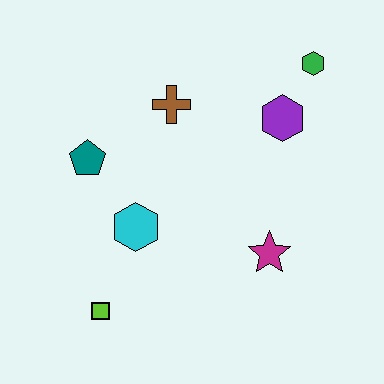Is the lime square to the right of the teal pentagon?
Yes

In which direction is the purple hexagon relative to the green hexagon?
The purple hexagon is below the green hexagon.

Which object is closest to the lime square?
The cyan hexagon is closest to the lime square.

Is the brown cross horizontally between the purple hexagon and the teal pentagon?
Yes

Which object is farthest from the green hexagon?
The lime square is farthest from the green hexagon.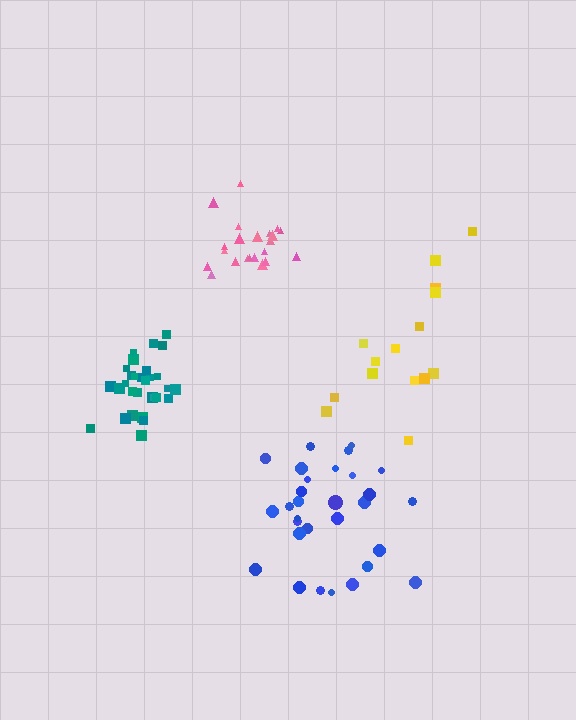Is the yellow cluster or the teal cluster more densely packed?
Teal.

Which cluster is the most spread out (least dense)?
Yellow.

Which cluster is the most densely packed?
Teal.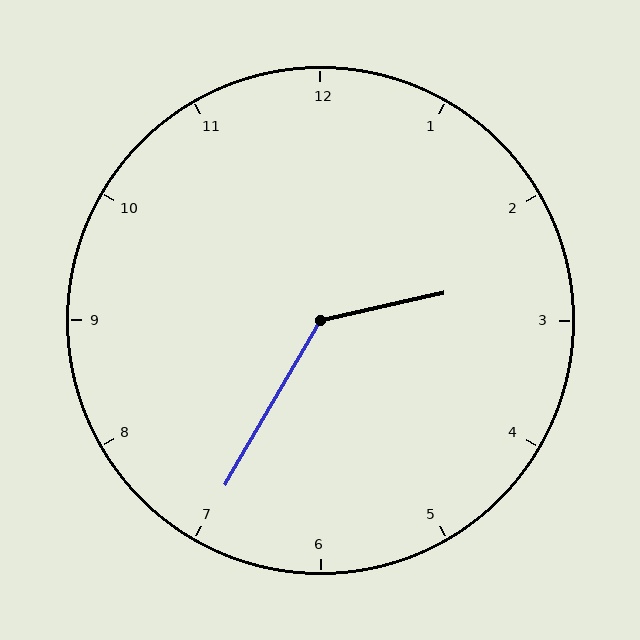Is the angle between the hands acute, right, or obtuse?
It is obtuse.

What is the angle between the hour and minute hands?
Approximately 132 degrees.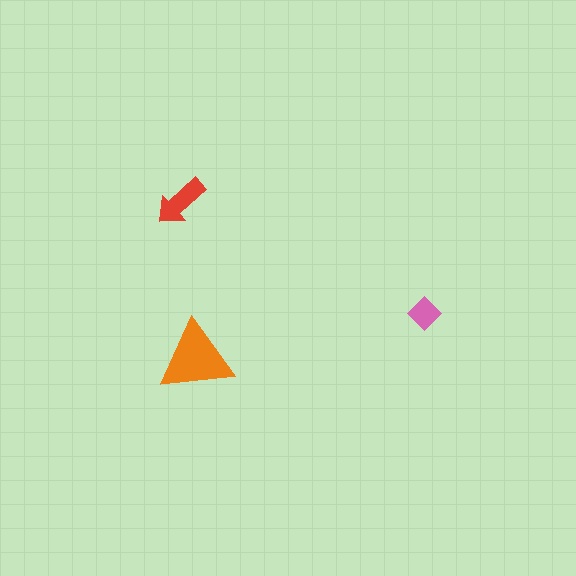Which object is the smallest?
The pink diamond.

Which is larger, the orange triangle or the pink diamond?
The orange triangle.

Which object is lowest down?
The orange triangle is bottommost.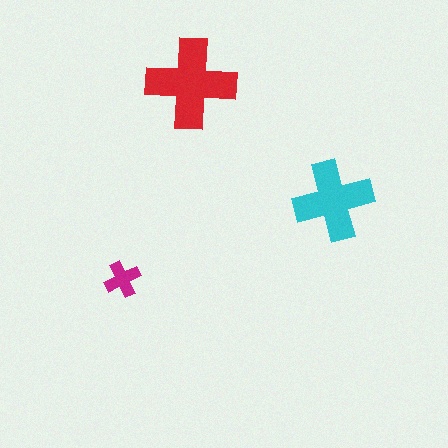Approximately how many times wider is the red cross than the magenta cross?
About 2.5 times wider.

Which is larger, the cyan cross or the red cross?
The red one.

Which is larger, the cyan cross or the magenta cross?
The cyan one.